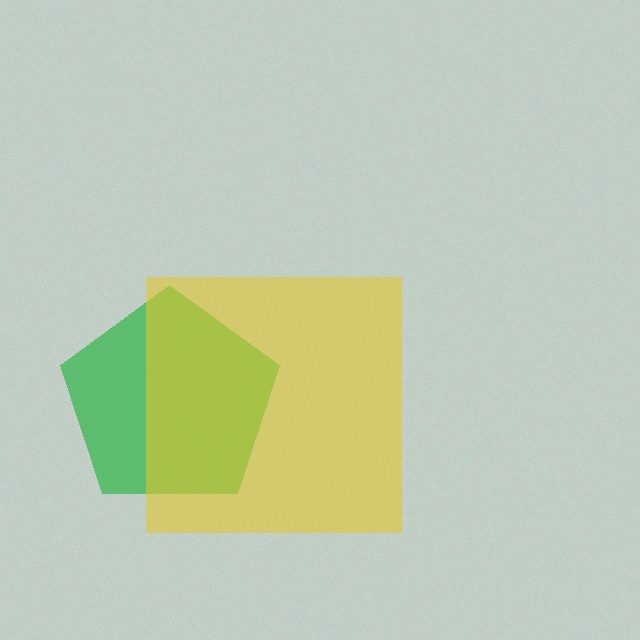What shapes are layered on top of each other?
The layered shapes are: a green pentagon, a yellow square.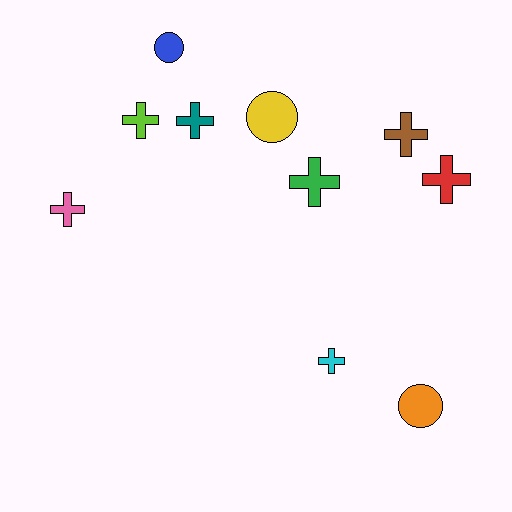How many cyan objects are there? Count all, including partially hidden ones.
There is 1 cyan object.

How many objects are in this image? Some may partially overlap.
There are 10 objects.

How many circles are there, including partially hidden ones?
There are 3 circles.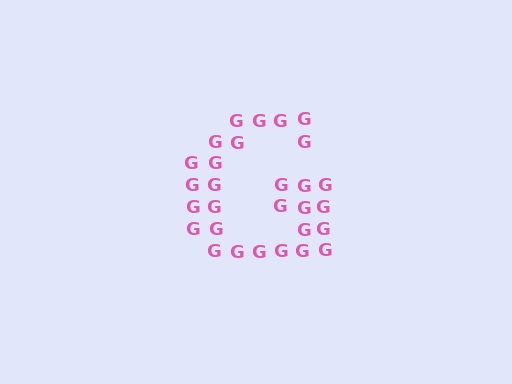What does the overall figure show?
The overall figure shows the letter G.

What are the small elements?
The small elements are letter G's.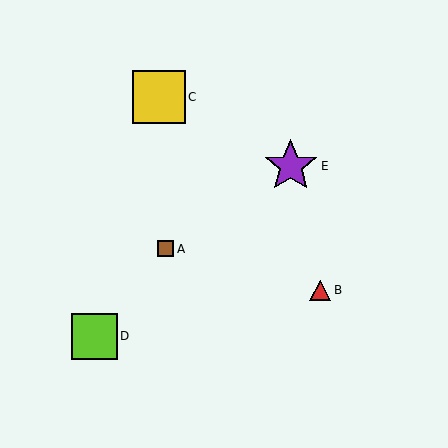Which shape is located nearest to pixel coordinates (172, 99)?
The yellow square (labeled C) at (159, 97) is nearest to that location.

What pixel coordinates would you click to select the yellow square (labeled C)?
Click at (159, 97) to select the yellow square C.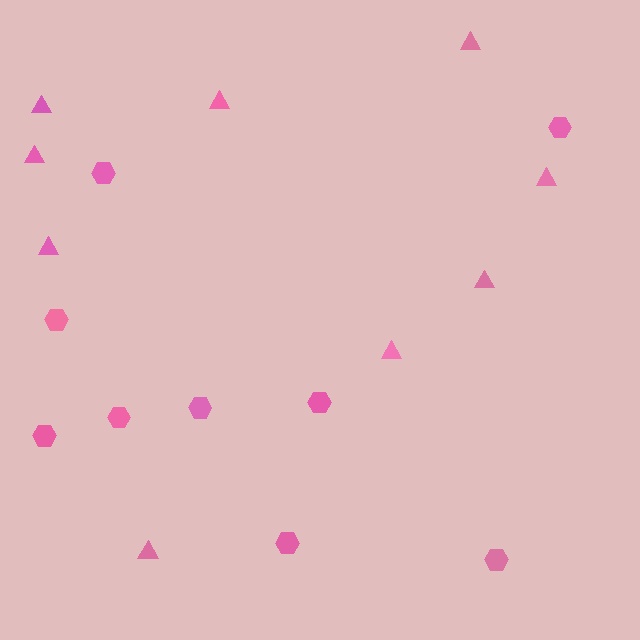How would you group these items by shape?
There are 2 groups: one group of hexagons (9) and one group of triangles (9).